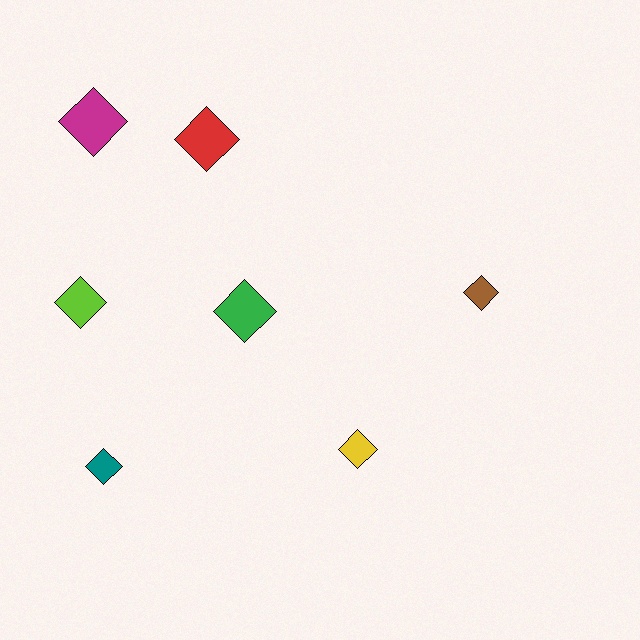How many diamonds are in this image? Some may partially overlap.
There are 7 diamonds.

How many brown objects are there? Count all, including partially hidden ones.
There is 1 brown object.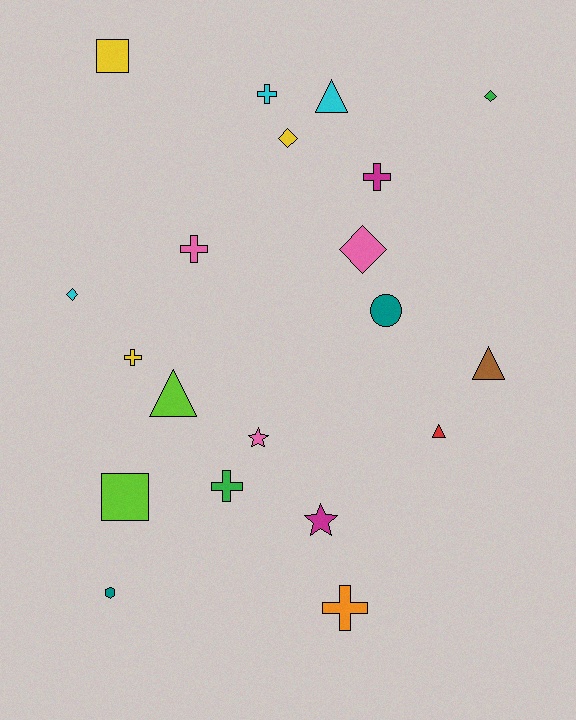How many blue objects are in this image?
There are no blue objects.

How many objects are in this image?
There are 20 objects.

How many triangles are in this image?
There are 4 triangles.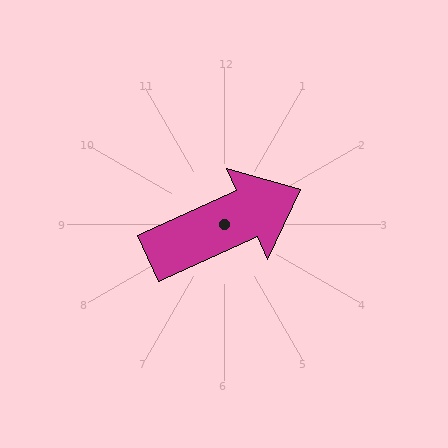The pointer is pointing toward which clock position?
Roughly 2 o'clock.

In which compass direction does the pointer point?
Northeast.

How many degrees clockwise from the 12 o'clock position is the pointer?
Approximately 66 degrees.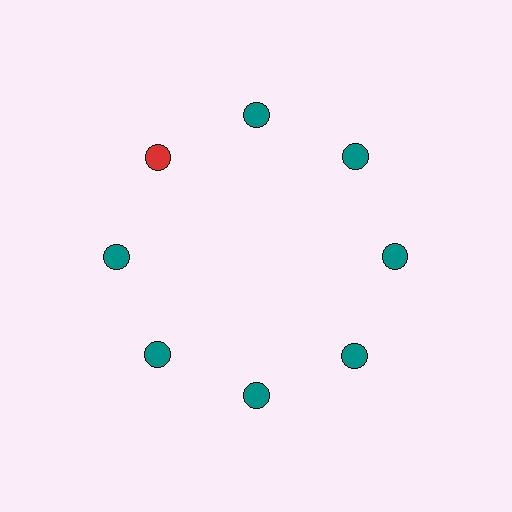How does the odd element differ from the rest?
It has a different color: red instead of teal.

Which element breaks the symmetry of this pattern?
The red circle at roughly the 10 o'clock position breaks the symmetry. All other shapes are teal circles.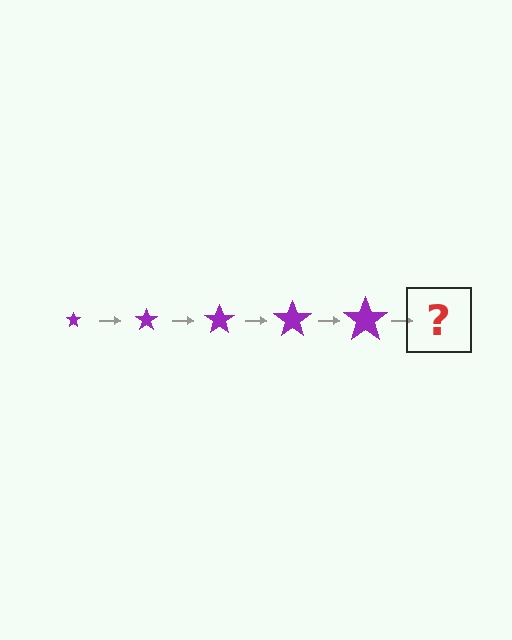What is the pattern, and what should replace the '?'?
The pattern is that the star gets progressively larger each step. The '?' should be a purple star, larger than the previous one.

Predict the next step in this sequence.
The next step is a purple star, larger than the previous one.